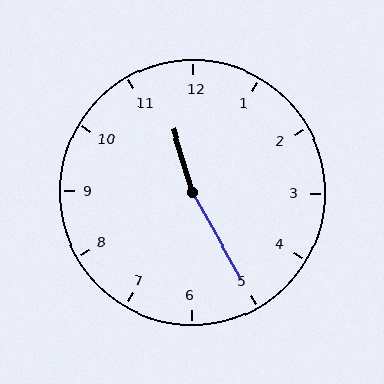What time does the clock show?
11:25.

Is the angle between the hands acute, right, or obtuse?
It is obtuse.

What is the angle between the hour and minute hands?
Approximately 168 degrees.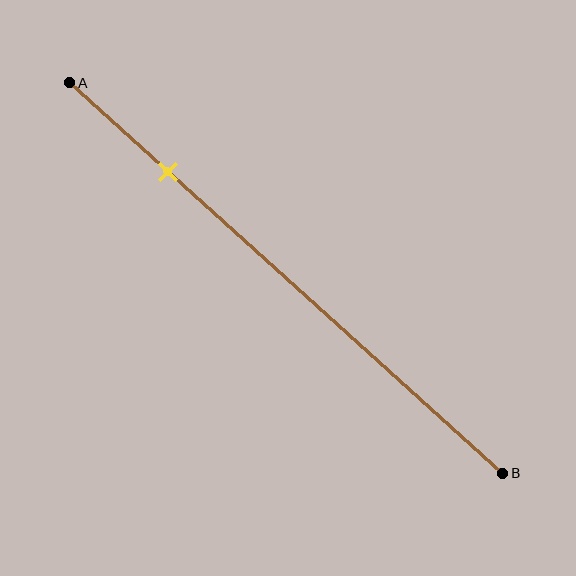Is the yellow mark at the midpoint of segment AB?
No, the mark is at about 25% from A, not at the 50% midpoint.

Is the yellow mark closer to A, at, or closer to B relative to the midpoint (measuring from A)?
The yellow mark is closer to point A than the midpoint of segment AB.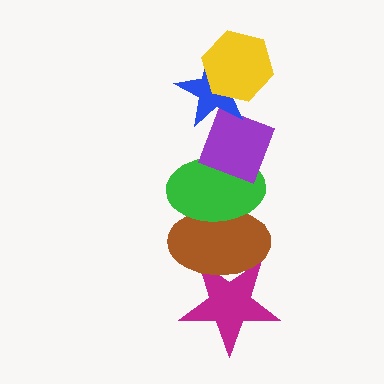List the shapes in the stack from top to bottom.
From top to bottom: the yellow hexagon, the blue star, the purple diamond, the green ellipse, the brown ellipse, the magenta star.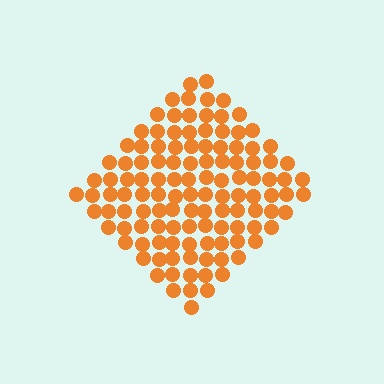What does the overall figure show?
The overall figure shows a diamond.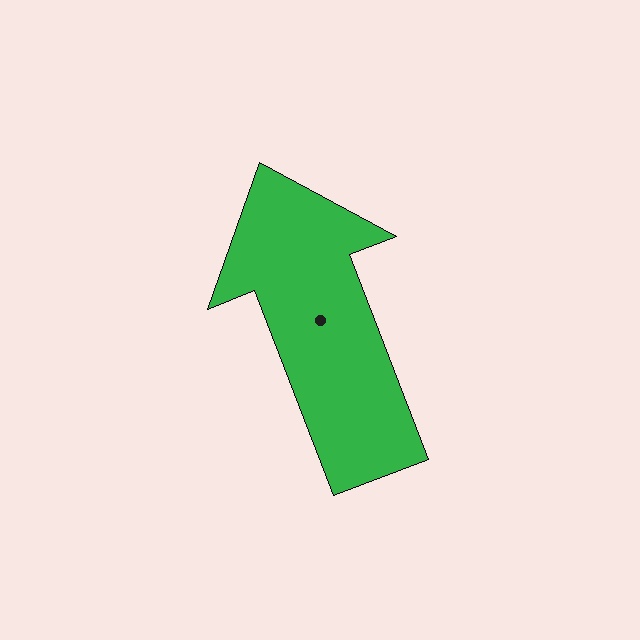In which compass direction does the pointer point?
North.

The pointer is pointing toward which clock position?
Roughly 11 o'clock.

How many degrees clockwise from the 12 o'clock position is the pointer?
Approximately 339 degrees.